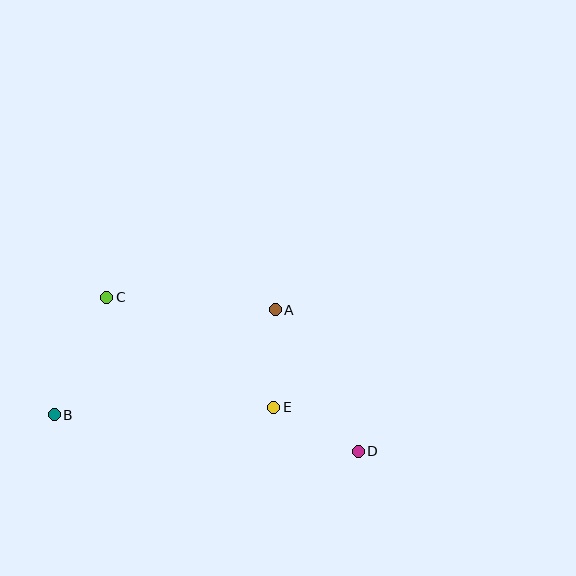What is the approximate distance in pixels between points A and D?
The distance between A and D is approximately 164 pixels.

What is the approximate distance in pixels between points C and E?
The distance between C and E is approximately 200 pixels.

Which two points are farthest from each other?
Points B and D are farthest from each other.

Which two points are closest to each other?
Points D and E are closest to each other.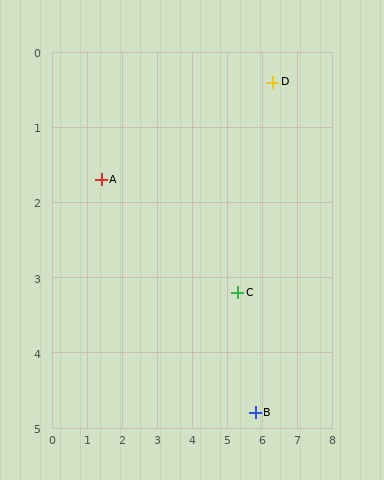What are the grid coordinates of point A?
Point A is at approximately (1.4, 1.7).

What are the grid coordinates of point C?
Point C is at approximately (5.3, 3.2).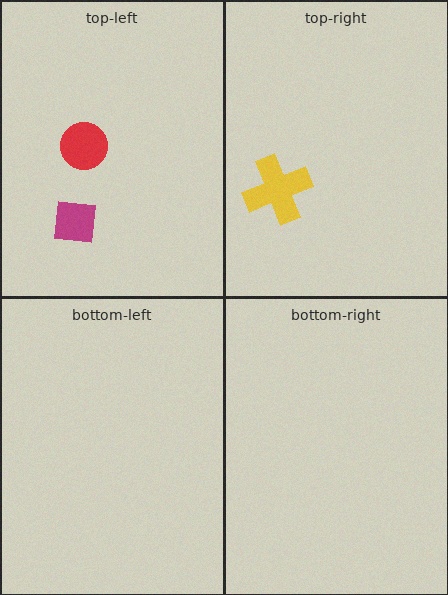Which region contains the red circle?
The top-left region.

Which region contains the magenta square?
The top-left region.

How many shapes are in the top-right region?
1.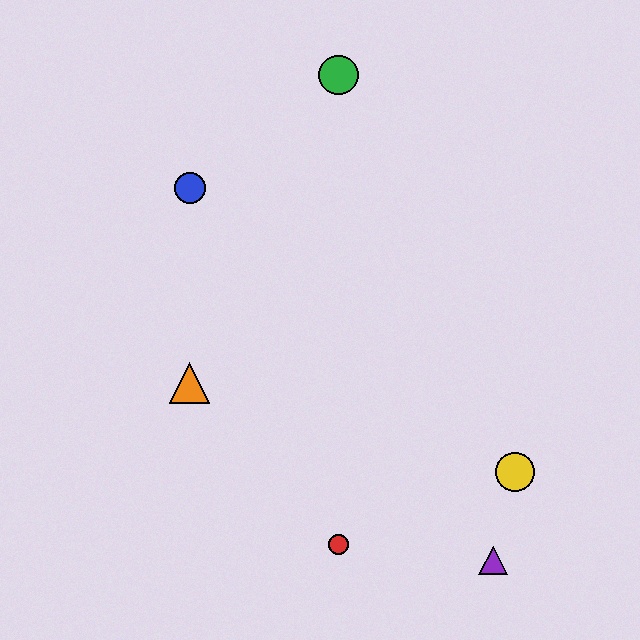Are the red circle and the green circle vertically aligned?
Yes, both are at x≈338.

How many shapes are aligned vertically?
2 shapes (the red circle, the green circle) are aligned vertically.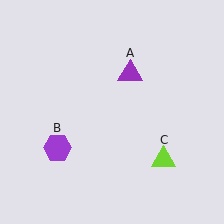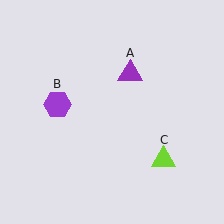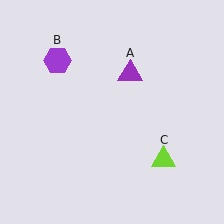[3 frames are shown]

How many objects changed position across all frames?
1 object changed position: purple hexagon (object B).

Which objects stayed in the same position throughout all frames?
Purple triangle (object A) and lime triangle (object C) remained stationary.